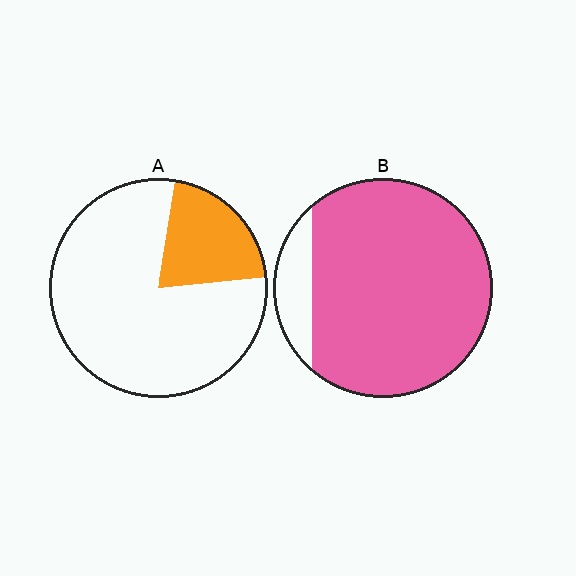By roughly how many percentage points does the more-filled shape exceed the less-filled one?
By roughly 65 percentage points (B over A).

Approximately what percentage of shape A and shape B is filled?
A is approximately 20% and B is approximately 90%.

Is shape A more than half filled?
No.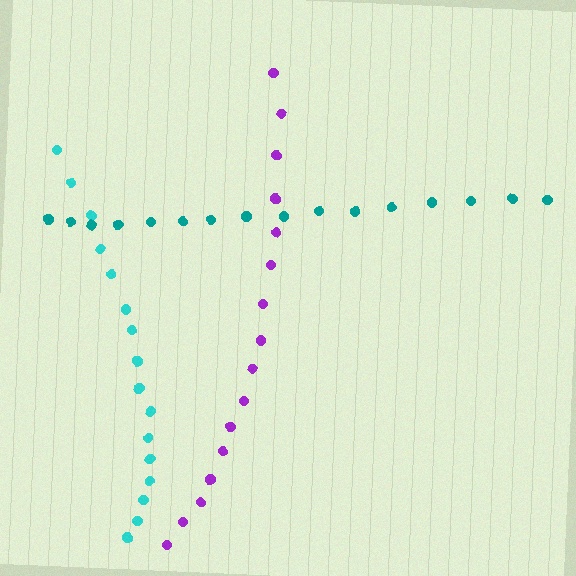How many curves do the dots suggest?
There are 3 distinct paths.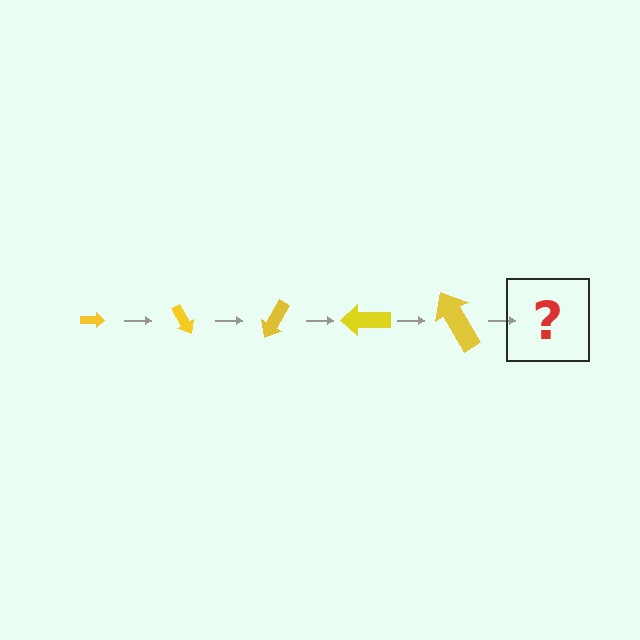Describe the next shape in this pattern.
It should be an arrow, larger than the previous one and rotated 300 degrees from the start.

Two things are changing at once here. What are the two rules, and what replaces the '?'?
The two rules are that the arrow grows larger each step and it rotates 60 degrees each step. The '?' should be an arrow, larger than the previous one and rotated 300 degrees from the start.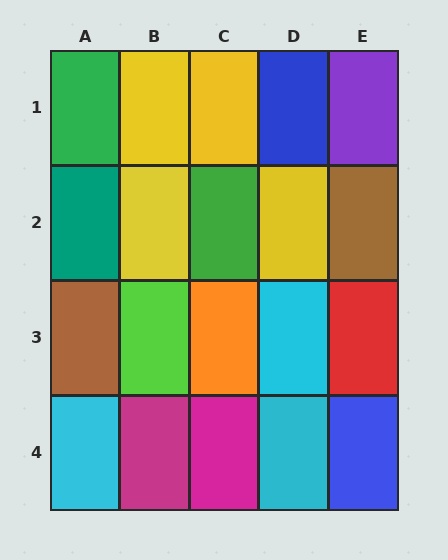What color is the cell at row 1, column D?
Blue.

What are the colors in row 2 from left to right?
Teal, yellow, green, yellow, brown.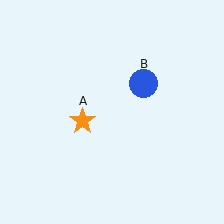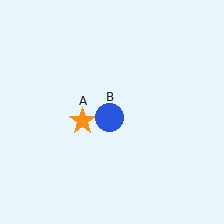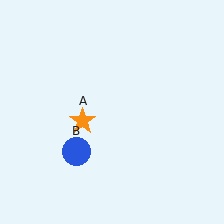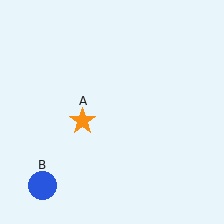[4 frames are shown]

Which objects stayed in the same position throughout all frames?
Orange star (object A) remained stationary.